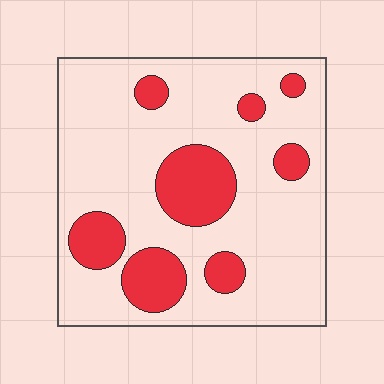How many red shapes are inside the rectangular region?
8.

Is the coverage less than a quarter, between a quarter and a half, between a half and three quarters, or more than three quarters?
Less than a quarter.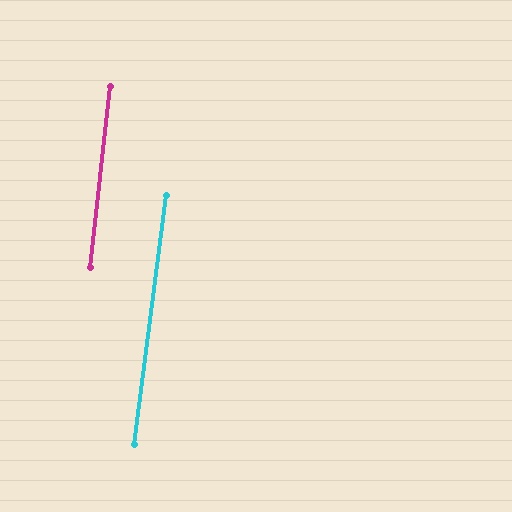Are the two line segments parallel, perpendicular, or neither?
Parallel — their directions differ by only 1.1°.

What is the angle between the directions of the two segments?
Approximately 1 degree.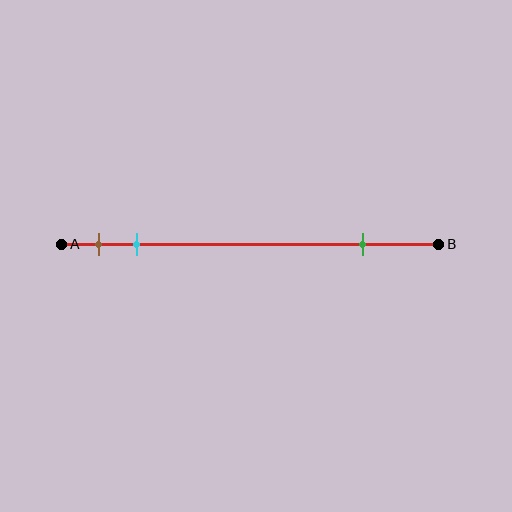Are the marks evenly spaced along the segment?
No, the marks are not evenly spaced.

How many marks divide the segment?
There are 3 marks dividing the segment.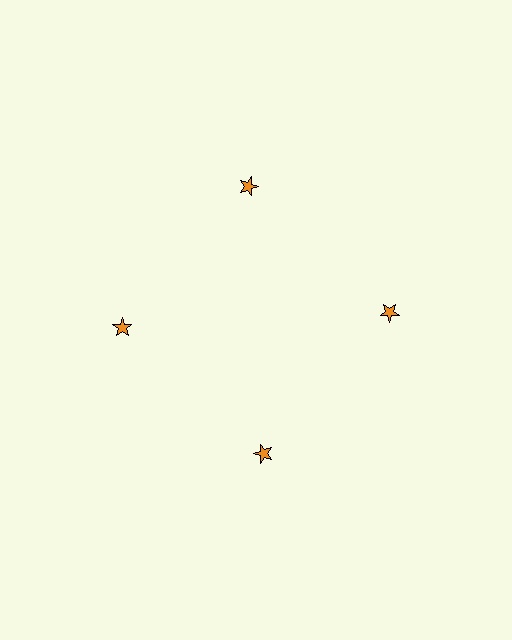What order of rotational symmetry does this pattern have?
This pattern has 4-fold rotational symmetry.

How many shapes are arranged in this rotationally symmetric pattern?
There are 4 shapes, arranged in 4 groups of 1.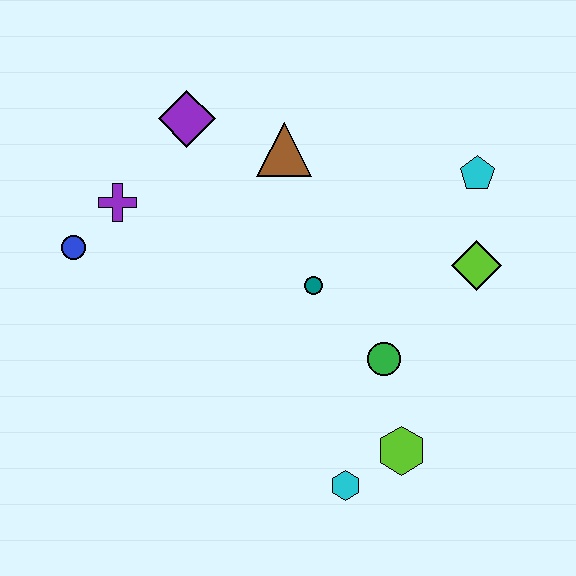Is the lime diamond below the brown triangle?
Yes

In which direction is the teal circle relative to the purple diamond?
The teal circle is below the purple diamond.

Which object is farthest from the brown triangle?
The cyan hexagon is farthest from the brown triangle.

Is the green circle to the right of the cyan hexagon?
Yes